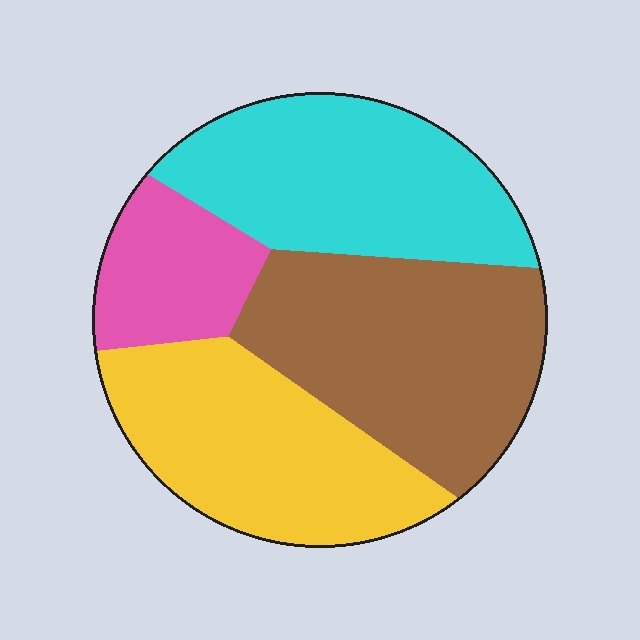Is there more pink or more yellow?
Yellow.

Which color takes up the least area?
Pink, at roughly 15%.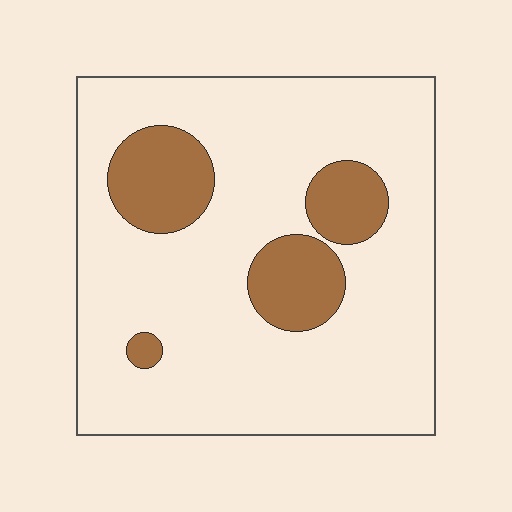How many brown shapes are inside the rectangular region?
4.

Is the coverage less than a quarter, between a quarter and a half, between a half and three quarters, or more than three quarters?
Less than a quarter.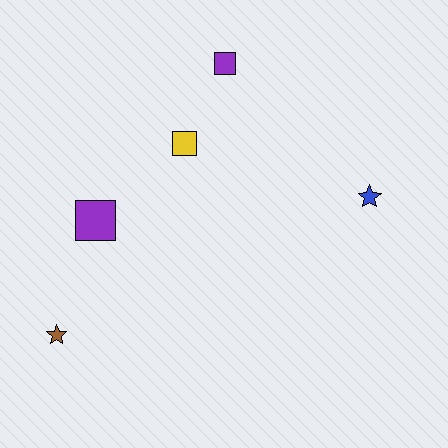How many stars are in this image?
There are 2 stars.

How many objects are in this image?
There are 5 objects.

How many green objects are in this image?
There are no green objects.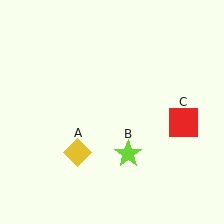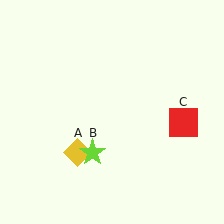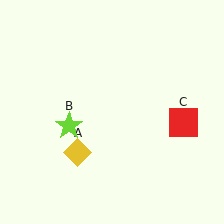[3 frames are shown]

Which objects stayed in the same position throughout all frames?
Yellow diamond (object A) and red square (object C) remained stationary.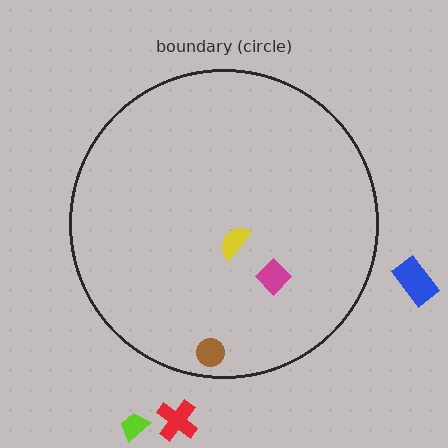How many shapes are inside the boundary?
3 inside, 3 outside.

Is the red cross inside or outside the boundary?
Outside.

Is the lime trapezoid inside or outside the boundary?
Outside.